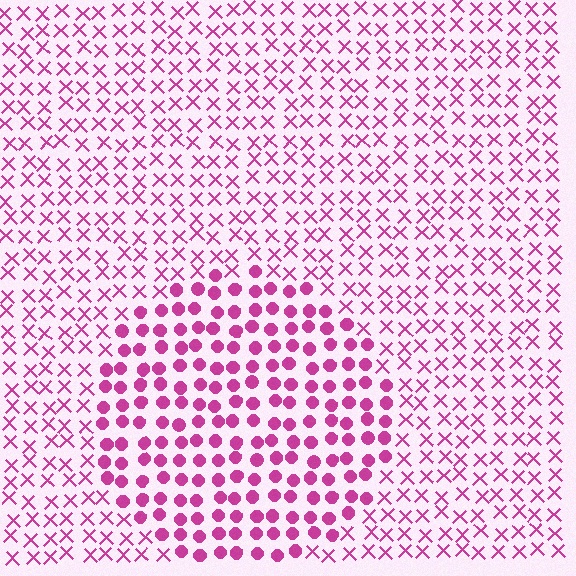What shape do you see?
I see a circle.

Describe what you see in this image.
The image is filled with small magenta elements arranged in a uniform grid. A circle-shaped region contains circles, while the surrounding area contains X marks. The boundary is defined purely by the change in element shape.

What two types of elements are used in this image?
The image uses circles inside the circle region and X marks outside it.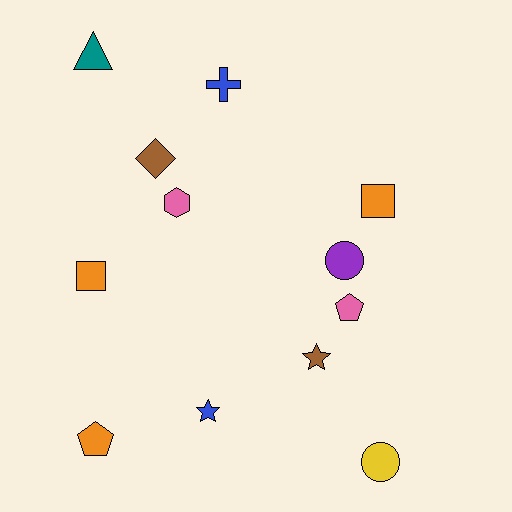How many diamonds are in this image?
There is 1 diamond.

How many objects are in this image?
There are 12 objects.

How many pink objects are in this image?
There are 2 pink objects.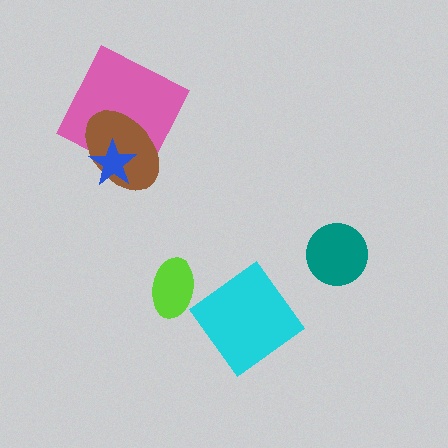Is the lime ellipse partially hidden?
No, no other shape covers it.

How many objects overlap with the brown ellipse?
2 objects overlap with the brown ellipse.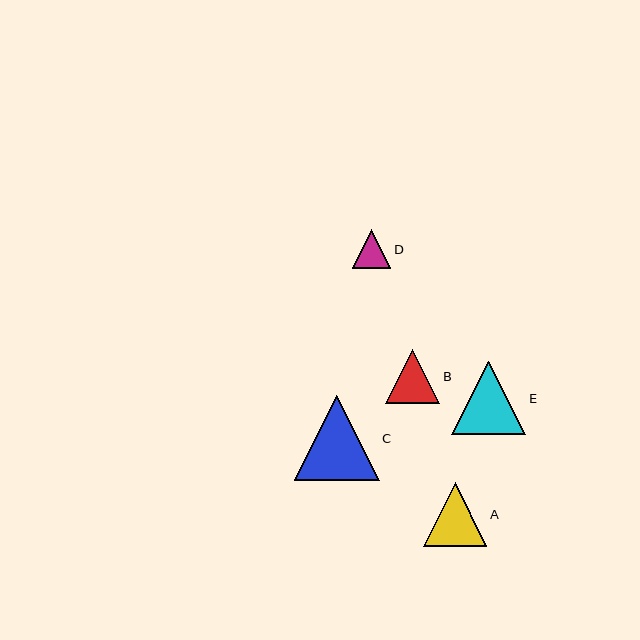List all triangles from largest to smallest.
From largest to smallest: C, E, A, B, D.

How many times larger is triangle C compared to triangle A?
Triangle C is approximately 1.3 times the size of triangle A.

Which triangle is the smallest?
Triangle D is the smallest with a size of approximately 38 pixels.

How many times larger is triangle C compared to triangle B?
Triangle C is approximately 1.5 times the size of triangle B.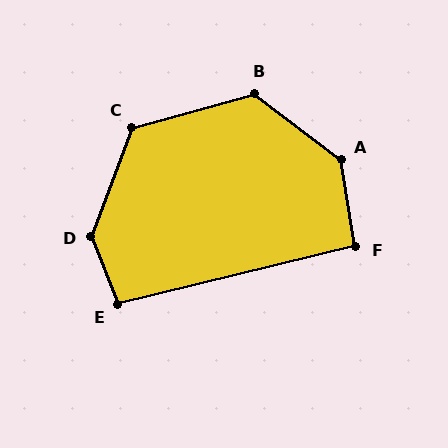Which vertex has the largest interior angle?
D, at approximately 138 degrees.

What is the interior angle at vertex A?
Approximately 137 degrees (obtuse).